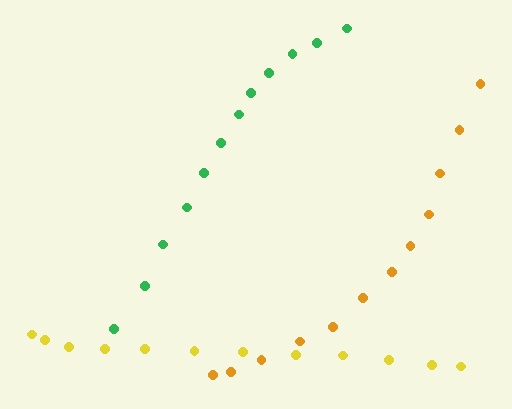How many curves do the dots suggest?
There are 3 distinct paths.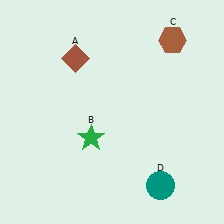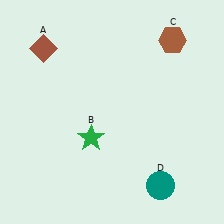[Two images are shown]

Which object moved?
The brown diamond (A) moved left.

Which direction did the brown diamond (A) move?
The brown diamond (A) moved left.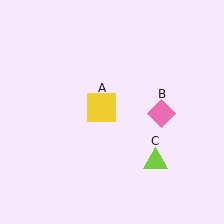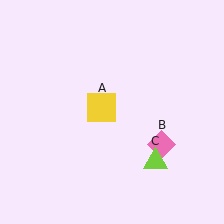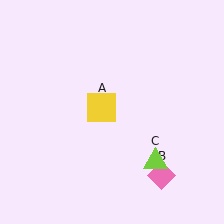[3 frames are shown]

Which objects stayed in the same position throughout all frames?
Yellow square (object A) and lime triangle (object C) remained stationary.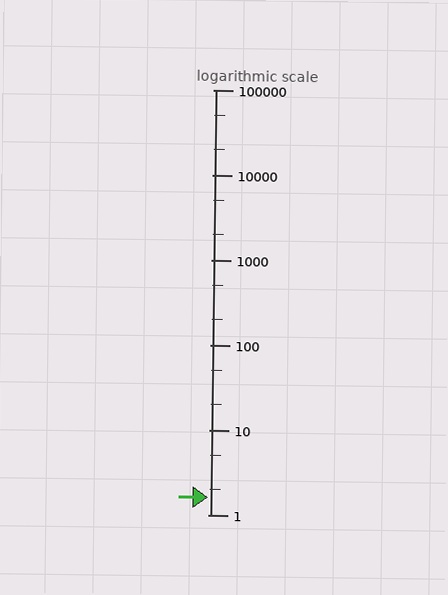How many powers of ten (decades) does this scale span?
The scale spans 5 decades, from 1 to 100000.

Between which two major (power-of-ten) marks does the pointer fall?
The pointer is between 1 and 10.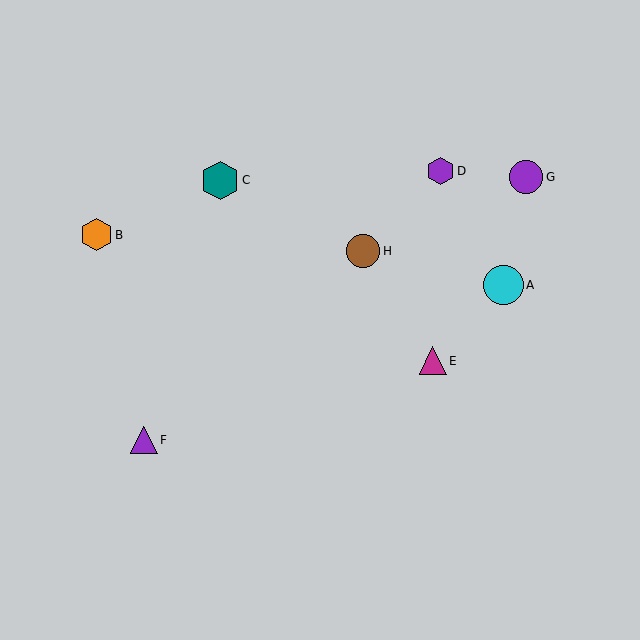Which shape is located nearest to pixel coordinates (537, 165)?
The purple circle (labeled G) at (526, 177) is nearest to that location.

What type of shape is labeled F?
Shape F is a purple triangle.